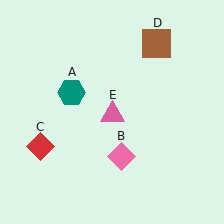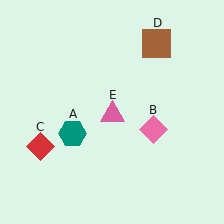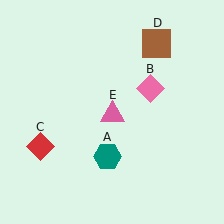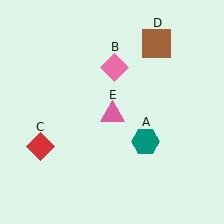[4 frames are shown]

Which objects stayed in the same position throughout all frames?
Red diamond (object C) and brown square (object D) and pink triangle (object E) remained stationary.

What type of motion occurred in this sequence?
The teal hexagon (object A), pink diamond (object B) rotated counterclockwise around the center of the scene.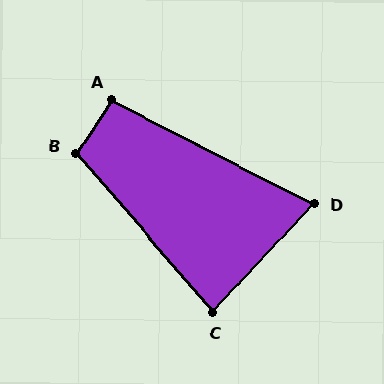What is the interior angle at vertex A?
Approximately 96 degrees (obtuse).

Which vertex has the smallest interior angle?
D, at approximately 74 degrees.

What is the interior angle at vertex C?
Approximately 84 degrees (acute).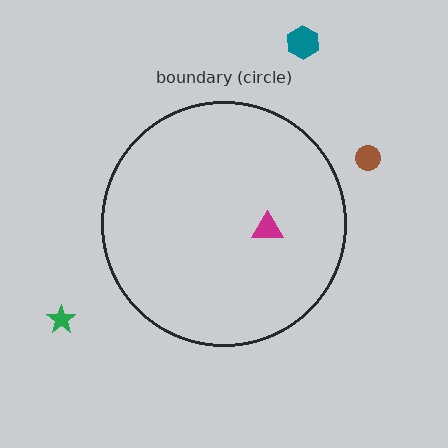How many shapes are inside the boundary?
1 inside, 3 outside.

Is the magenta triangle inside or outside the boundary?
Inside.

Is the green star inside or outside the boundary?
Outside.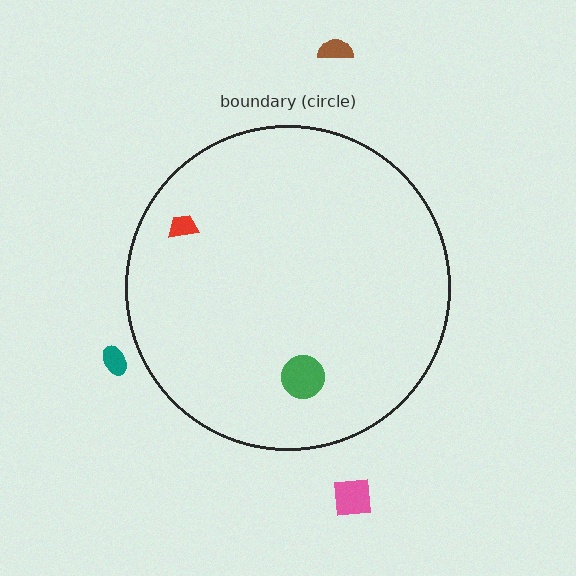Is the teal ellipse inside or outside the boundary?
Outside.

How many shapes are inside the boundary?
2 inside, 3 outside.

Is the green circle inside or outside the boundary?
Inside.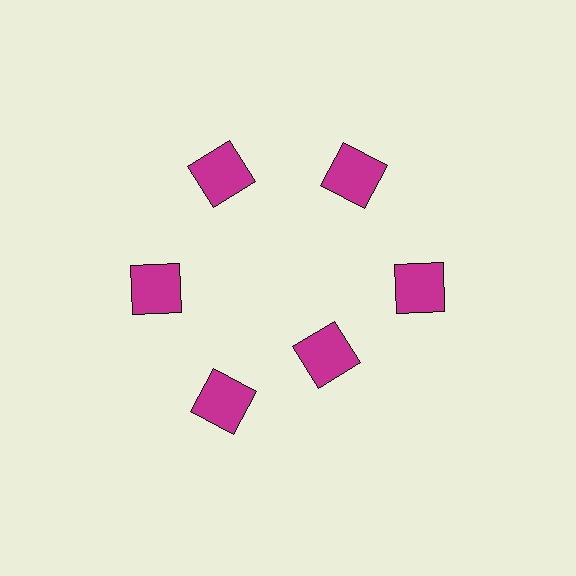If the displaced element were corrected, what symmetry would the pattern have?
It would have 6-fold rotational symmetry — the pattern would map onto itself every 60 degrees.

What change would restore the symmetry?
The symmetry would be restored by moving it outward, back onto the ring so that all 6 squares sit at equal angles and equal distance from the center.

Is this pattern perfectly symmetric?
No. The 6 magenta squares are arranged in a ring, but one element near the 5 o'clock position is pulled inward toward the center, breaking the 6-fold rotational symmetry.